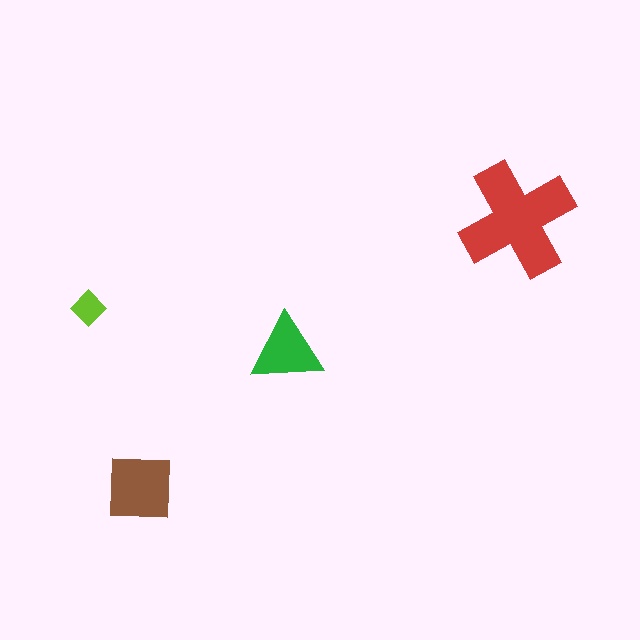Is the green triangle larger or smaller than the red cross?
Smaller.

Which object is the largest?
The red cross.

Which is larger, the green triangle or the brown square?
The brown square.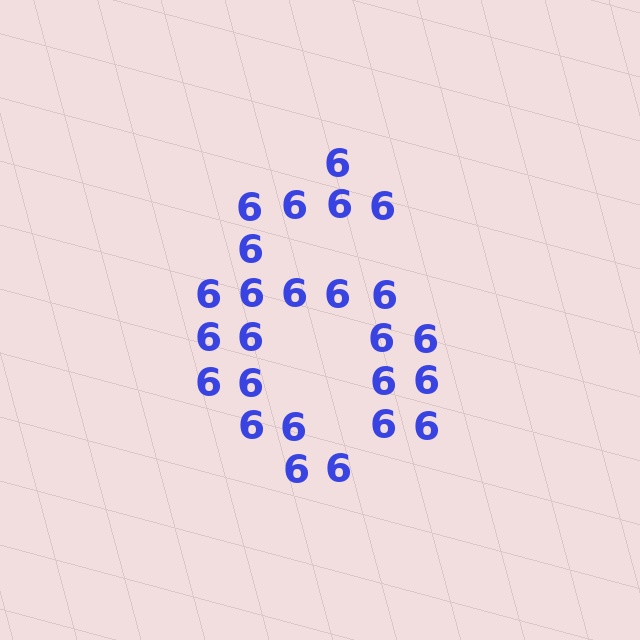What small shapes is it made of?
It is made of small digit 6's.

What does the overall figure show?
The overall figure shows the digit 6.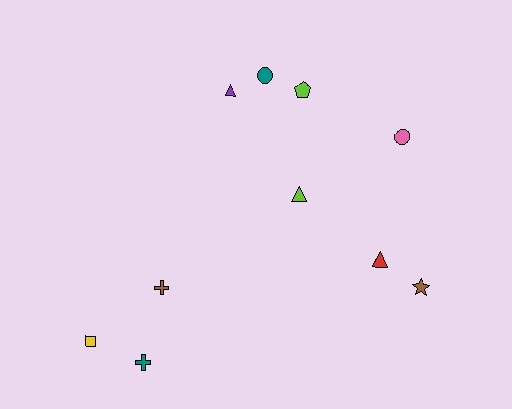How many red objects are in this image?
There is 1 red object.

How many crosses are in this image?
There are 2 crosses.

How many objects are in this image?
There are 10 objects.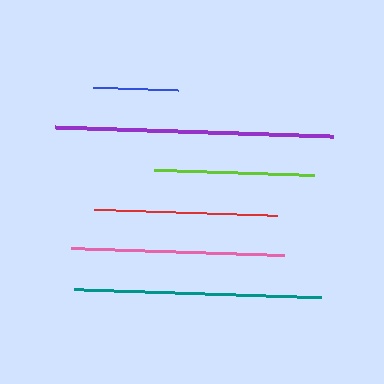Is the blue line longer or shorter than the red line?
The red line is longer than the blue line.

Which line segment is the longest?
The purple line is the longest at approximately 278 pixels.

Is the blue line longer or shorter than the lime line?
The lime line is longer than the blue line.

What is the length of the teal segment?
The teal segment is approximately 247 pixels long.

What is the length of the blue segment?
The blue segment is approximately 84 pixels long.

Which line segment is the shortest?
The blue line is the shortest at approximately 84 pixels.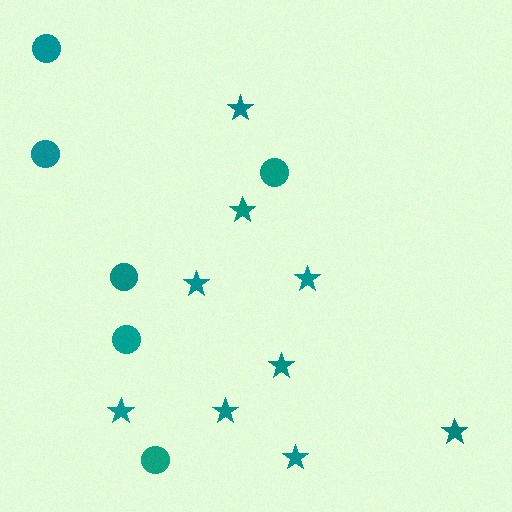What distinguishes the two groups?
There are 2 groups: one group of circles (6) and one group of stars (9).